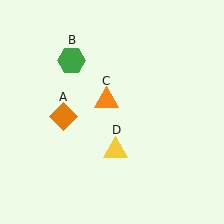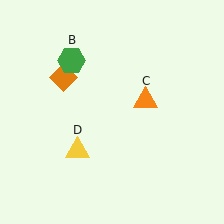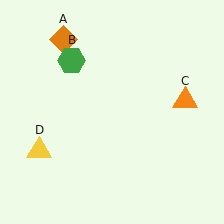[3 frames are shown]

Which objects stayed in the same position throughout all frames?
Green hexagon (object B) remained stationary.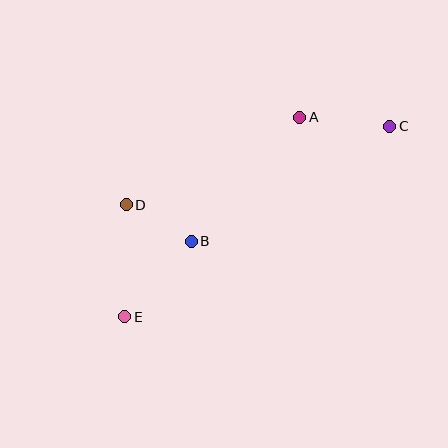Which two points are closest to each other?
Points B and D are closest to each other.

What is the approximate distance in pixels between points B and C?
The distance between B and C is approximately 229 pixels.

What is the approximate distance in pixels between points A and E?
The distance between A and E is approximately 265 pixels.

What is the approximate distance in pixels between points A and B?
The distance between A and B is approximately 165 pixels.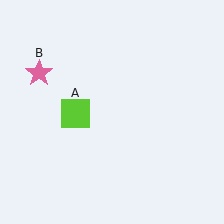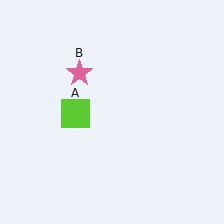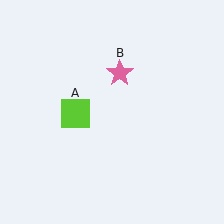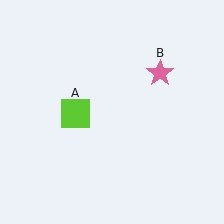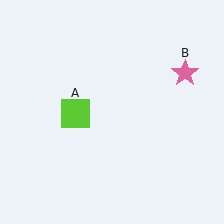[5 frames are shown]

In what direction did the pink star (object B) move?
The pink star (object B) moved right.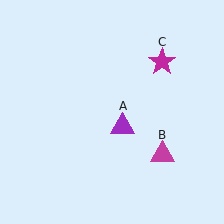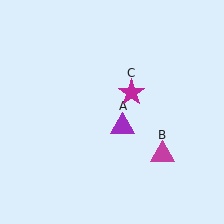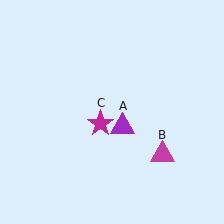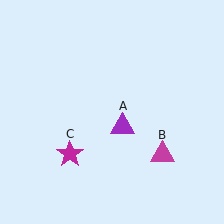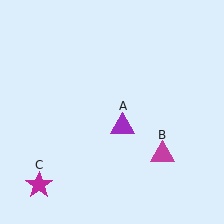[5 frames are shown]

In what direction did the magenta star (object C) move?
The magenta star (object C) moved down and to the left.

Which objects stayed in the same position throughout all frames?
Purple triangle (object A) and magenta triangle (object B) remained stationary.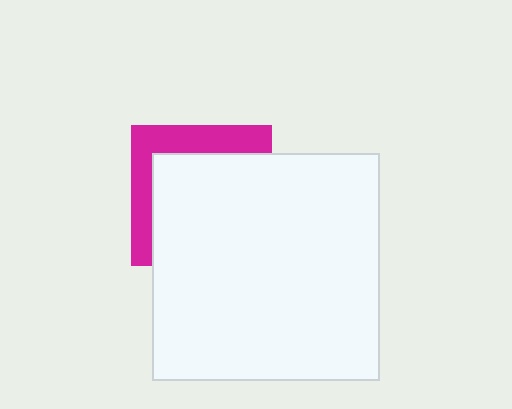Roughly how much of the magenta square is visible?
A small part of it is visible (roughly 31%).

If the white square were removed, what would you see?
You would see the complete magenta square.